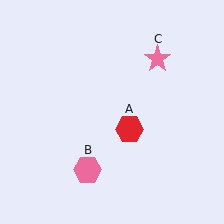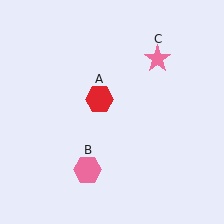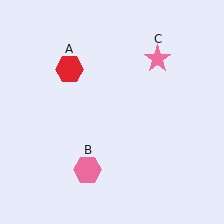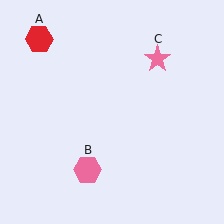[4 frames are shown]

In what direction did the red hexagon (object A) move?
The red hexagon (object A) moved up and to the left.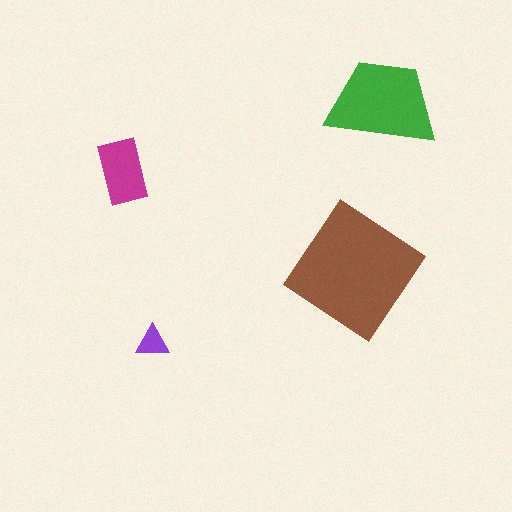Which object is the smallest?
The purple triangle.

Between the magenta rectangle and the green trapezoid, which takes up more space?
The green trapezoid.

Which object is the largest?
The brown diamond.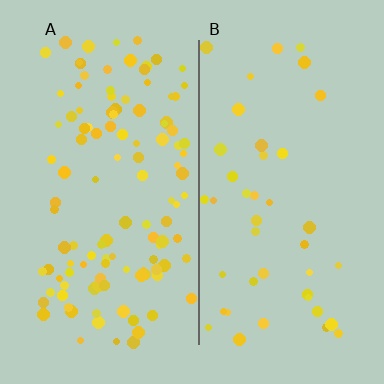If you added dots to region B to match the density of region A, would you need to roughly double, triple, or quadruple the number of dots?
Approximately triple.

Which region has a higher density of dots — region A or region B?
A (the left).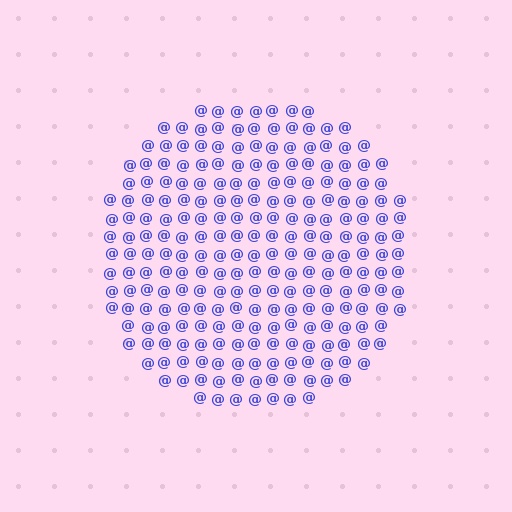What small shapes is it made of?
It is made of small at signs.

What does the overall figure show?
The overall figure shows a circle.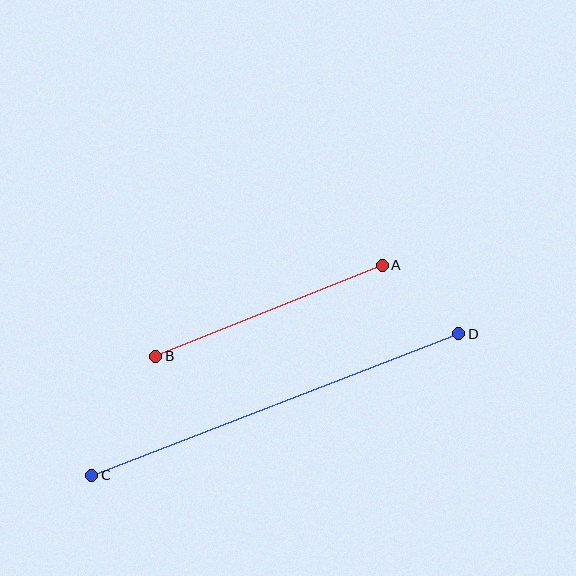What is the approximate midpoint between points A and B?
The midpoint is at approximately (269, 311) pixels.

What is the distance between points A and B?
The distance is approximately 244 pixels.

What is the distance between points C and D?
The distance is approximately 393 pixels.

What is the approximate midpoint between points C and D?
The midpoint is at approximately (275, 404) pixels.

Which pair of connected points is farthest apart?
Points C and D are farthest apart.